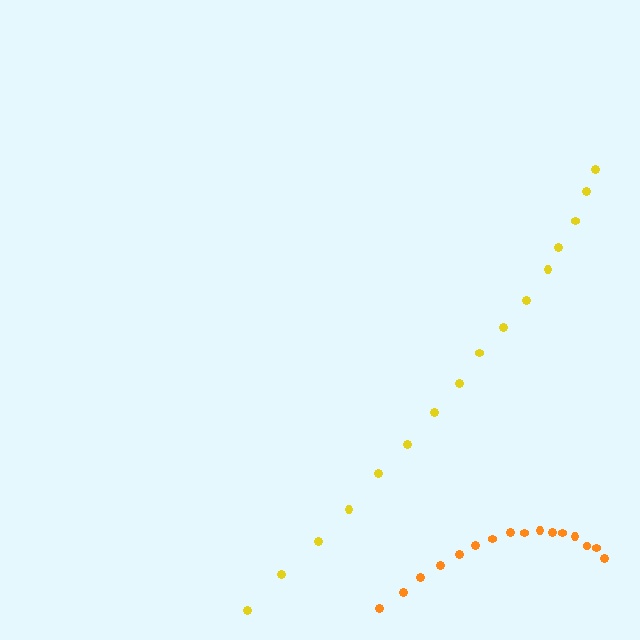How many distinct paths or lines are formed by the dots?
There are 2 distinct paths.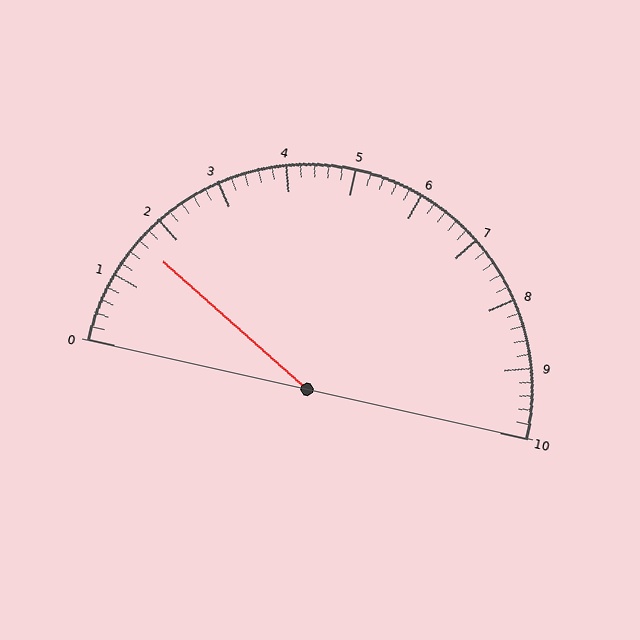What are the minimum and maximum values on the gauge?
The gauge ranges from 0 to 10.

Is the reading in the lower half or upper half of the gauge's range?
The reading is in the lower half of the range (0 to 10).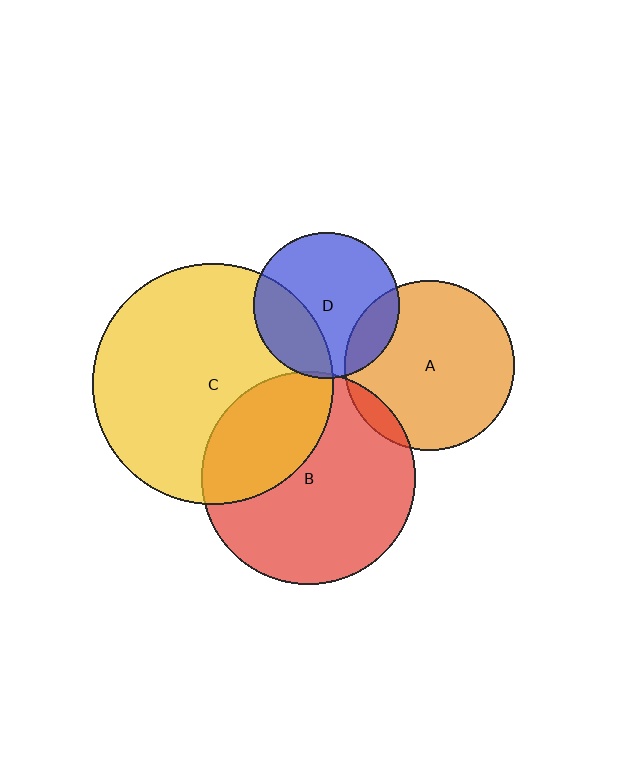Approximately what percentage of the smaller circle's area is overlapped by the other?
Approximately 30%.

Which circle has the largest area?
Circle C (yellow).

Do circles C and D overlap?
Yes.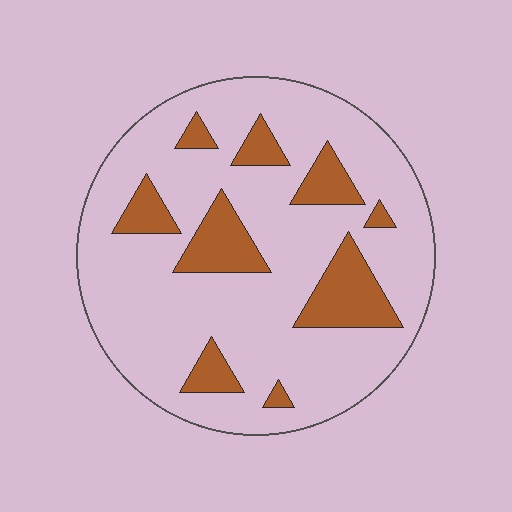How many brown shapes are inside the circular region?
9.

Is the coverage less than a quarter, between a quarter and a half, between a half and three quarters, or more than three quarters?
Less than a quarter.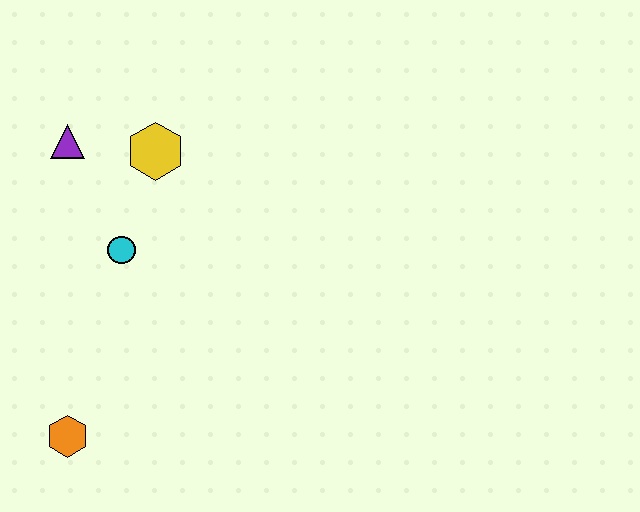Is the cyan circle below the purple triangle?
Yes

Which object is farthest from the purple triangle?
The orange hexagon is farthest from the purple triangle.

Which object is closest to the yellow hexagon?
The purple triangle is closest to the yellow hexagon.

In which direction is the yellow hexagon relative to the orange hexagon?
The yellow hexagon is above the orange hexagon.